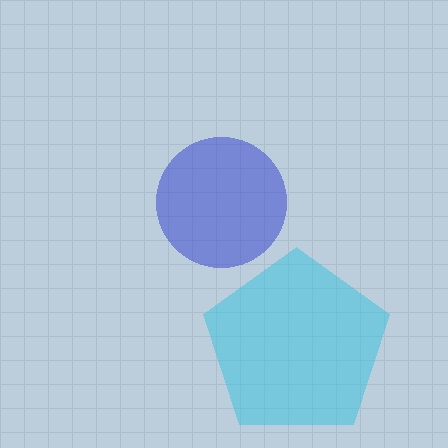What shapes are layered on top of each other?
The layered shapes are: a blue circle, a cyan pentagon.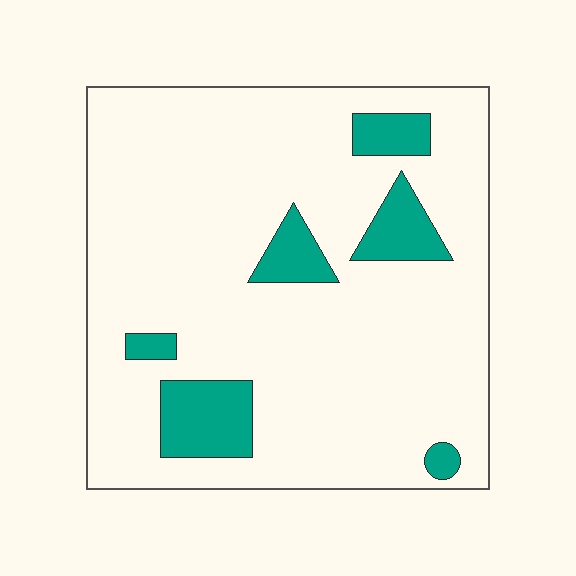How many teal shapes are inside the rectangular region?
6.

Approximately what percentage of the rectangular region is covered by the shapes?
Approximately 15%.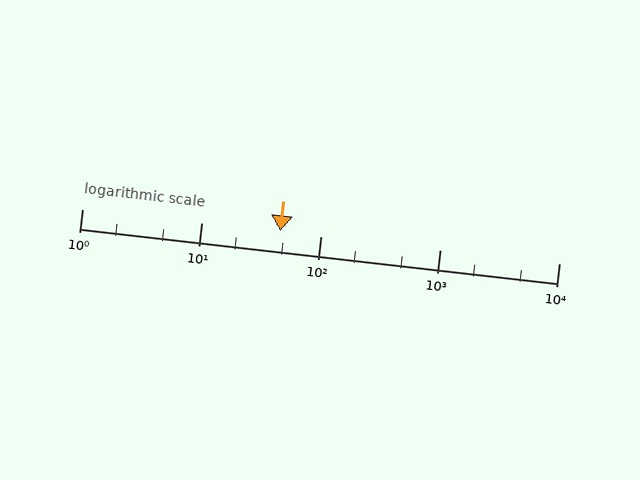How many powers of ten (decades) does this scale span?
The scale spans 4 decades, from 1 to 10000.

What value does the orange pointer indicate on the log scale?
The pointer indicates approximately 46.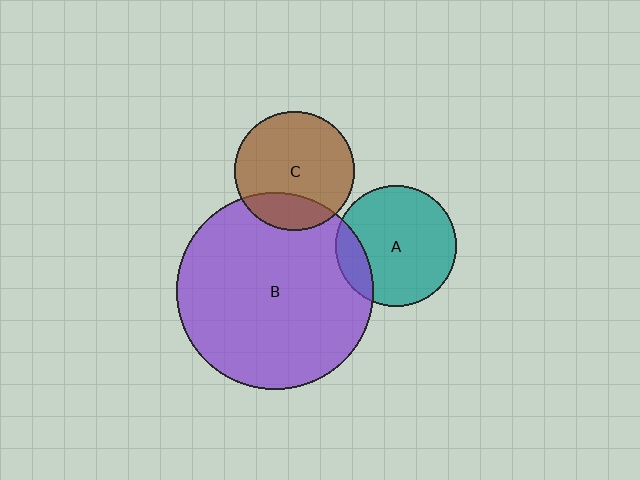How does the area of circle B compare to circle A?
Approximately 2.7 times.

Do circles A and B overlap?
Yes.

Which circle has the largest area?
Circle B (purple).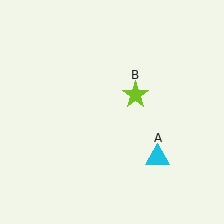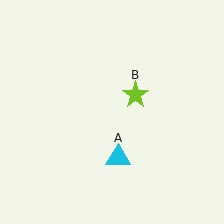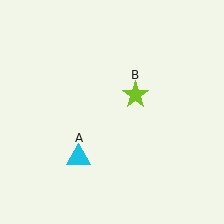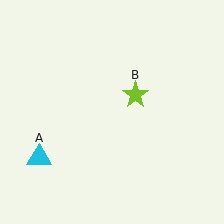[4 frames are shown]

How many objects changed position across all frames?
1 object changed position: cyan triangle (object A).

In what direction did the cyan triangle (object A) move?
The cyan triangle (object A) moved left.